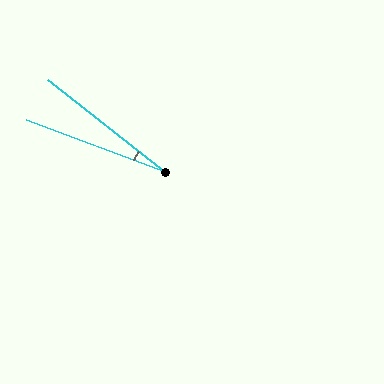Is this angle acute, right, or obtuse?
It is acute.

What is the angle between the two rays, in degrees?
Approximately 18 degrees.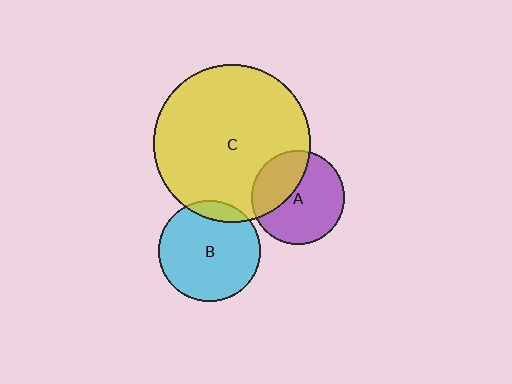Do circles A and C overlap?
Yes.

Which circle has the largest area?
Circle C (yellow).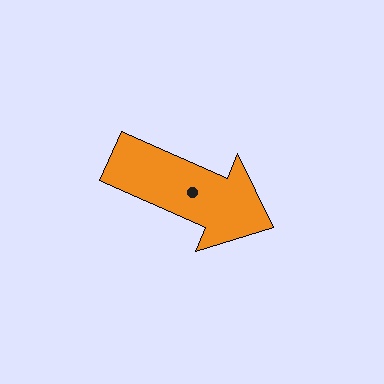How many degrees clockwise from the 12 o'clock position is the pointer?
Approximately 114 degrees.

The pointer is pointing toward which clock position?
Roughly 4 o'clock.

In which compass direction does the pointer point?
Southeast.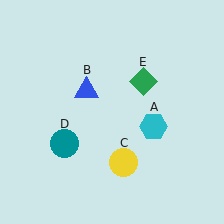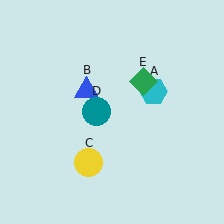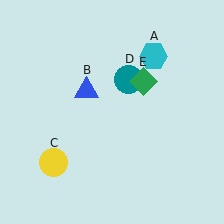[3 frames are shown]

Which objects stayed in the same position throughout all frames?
Blue triangle (object B) and green diamond (object E) remained stationary.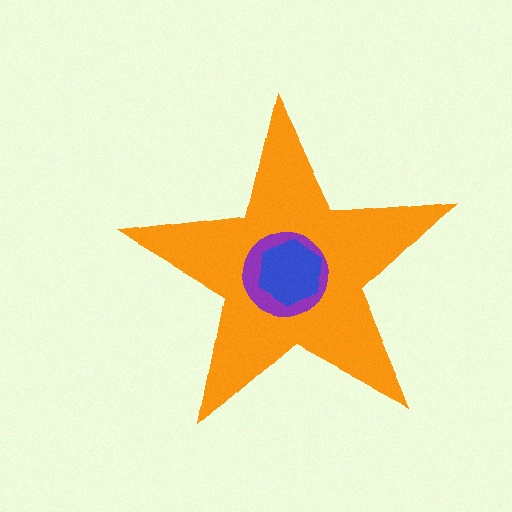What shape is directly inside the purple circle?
The blue hexagon.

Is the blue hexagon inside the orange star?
Yes.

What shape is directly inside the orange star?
The purple circle.